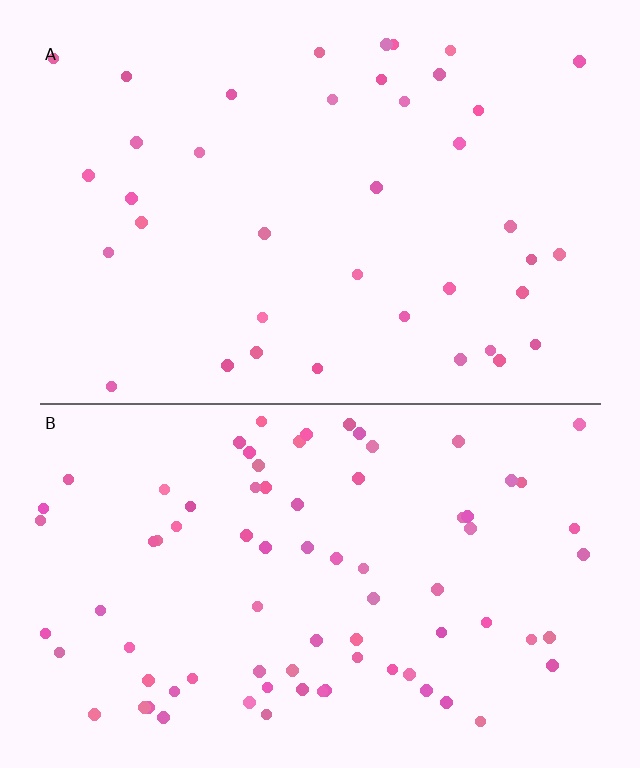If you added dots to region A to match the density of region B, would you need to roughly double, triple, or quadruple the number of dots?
Approximately double.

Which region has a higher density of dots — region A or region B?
B (the bottom).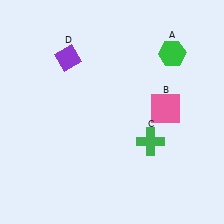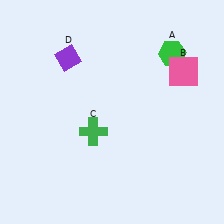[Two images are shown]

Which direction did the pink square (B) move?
The pink square (B) moved up.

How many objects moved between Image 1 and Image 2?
2 objects moved between the two images.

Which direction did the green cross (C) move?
The green cross (C) moved left.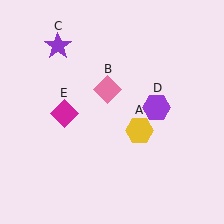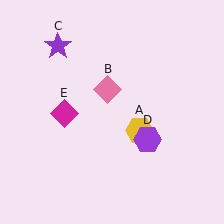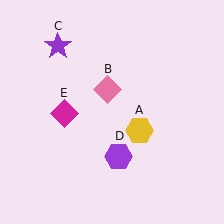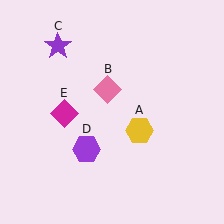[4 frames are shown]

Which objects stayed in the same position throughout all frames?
Yellow hexagon (object A) and pink diamond (object B) and purple star (object C) and magenta diamond (object E) remained stationary.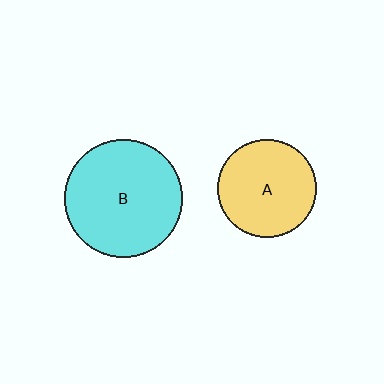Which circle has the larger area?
Circle B (cyan).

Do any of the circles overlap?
No, none of the circles overlap.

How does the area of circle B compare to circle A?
Approximately 1.4 times.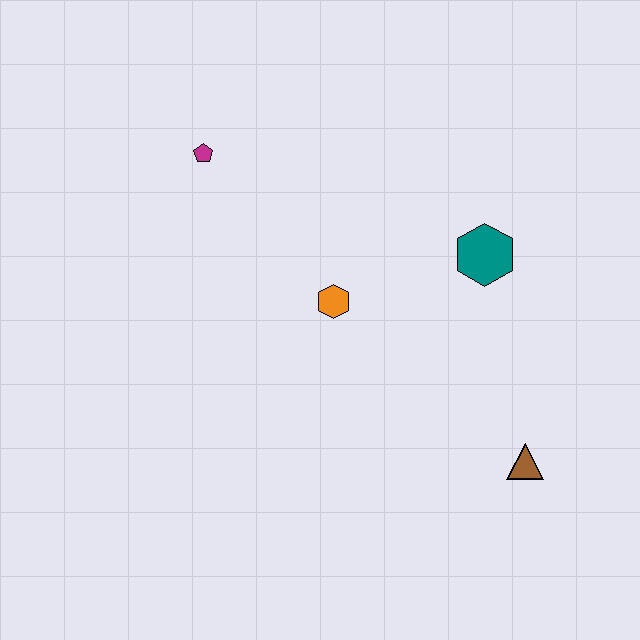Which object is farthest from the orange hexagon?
The brown triangle is farthest from the orange hexagon.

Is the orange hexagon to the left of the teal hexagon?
Yes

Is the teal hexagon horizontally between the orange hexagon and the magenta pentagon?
No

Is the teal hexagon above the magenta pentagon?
No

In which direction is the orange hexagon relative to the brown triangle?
The orange hexagon is to the left of the brown triangle.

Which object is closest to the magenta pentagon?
The orange hexagon is closest to the magenta pentagon.